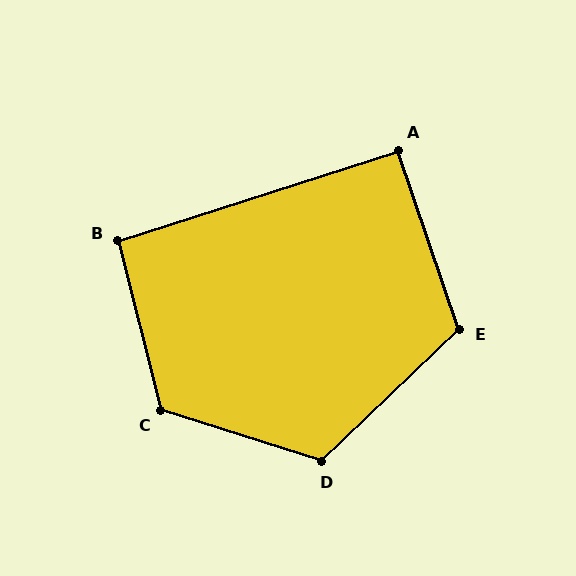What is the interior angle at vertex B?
Approximately 94 degrees (approximately right).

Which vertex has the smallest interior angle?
A, at approximately 91 degrees.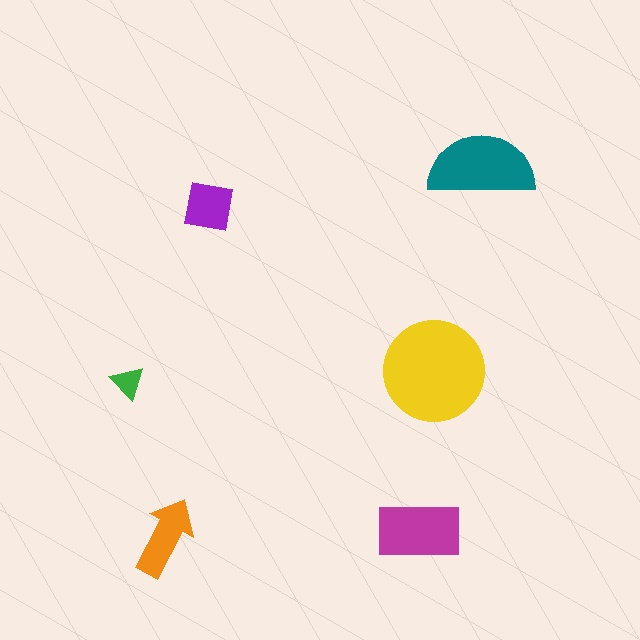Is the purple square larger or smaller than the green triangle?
Larger.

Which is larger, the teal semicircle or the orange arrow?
The teal semicircle.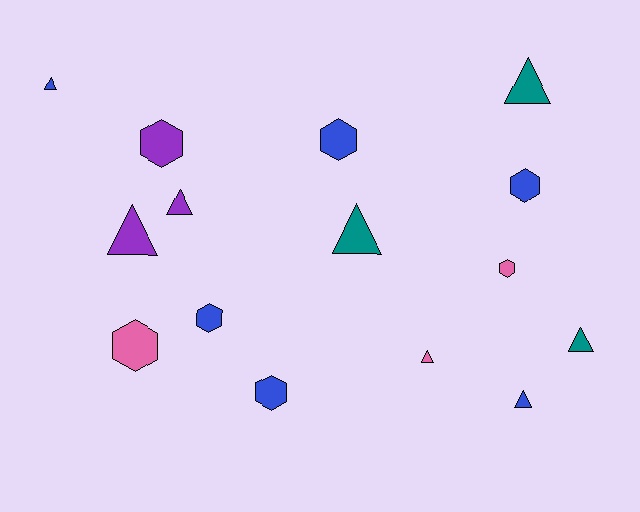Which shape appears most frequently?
Triangle, with 8 objects.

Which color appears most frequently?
Blue, with 6 objects.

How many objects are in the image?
There are 15 objects.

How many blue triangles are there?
There are 2 blue triangles.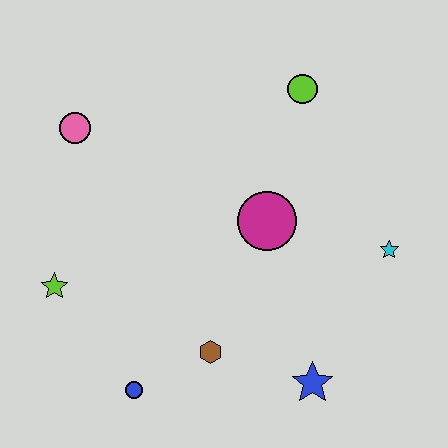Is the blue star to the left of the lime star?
No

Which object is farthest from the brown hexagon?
The lime circle is farthest from the brown hexagon.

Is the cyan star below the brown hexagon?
No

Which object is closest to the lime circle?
The magenta circle is closest to the lime circle.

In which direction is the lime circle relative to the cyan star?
The lime circle is above the cyan star.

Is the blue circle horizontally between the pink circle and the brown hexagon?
Yes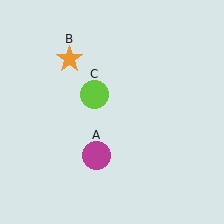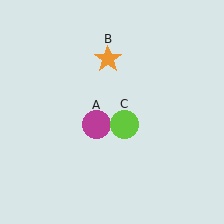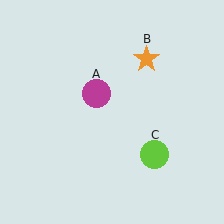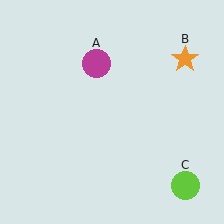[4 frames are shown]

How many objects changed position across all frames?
3 objects changed position: magenta circle (object A), orange star (object B), lime circle (object C).